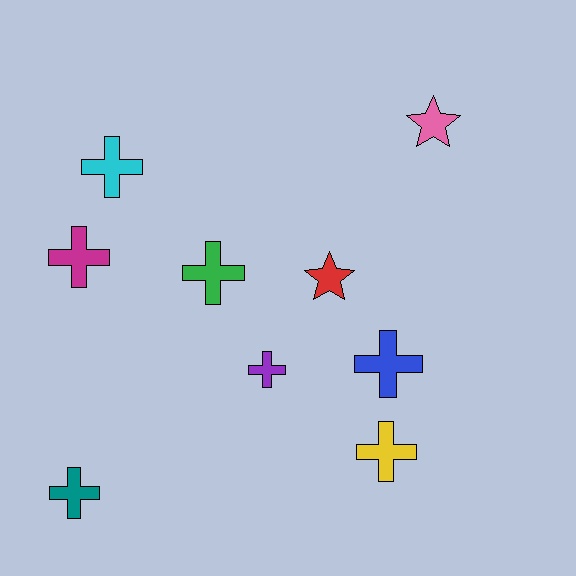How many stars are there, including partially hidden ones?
There are 2 stars.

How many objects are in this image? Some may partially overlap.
There are 9 objects.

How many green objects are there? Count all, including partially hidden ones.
There is 1 green object.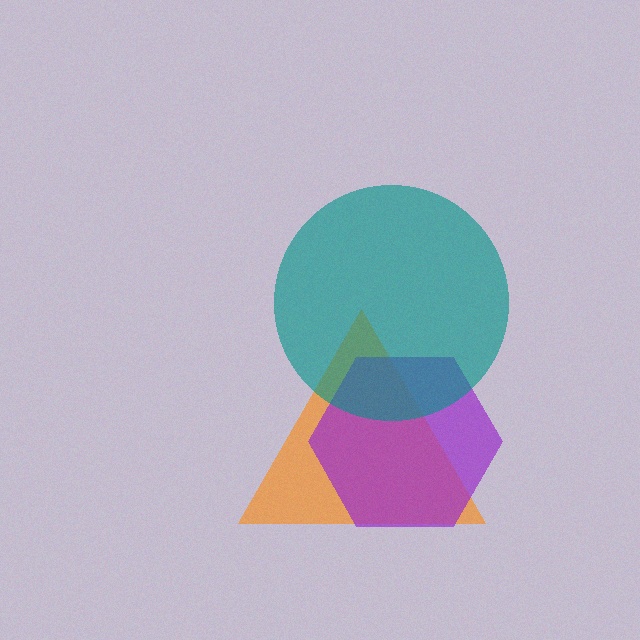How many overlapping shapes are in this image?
There are 3 overlapping shapes in the image.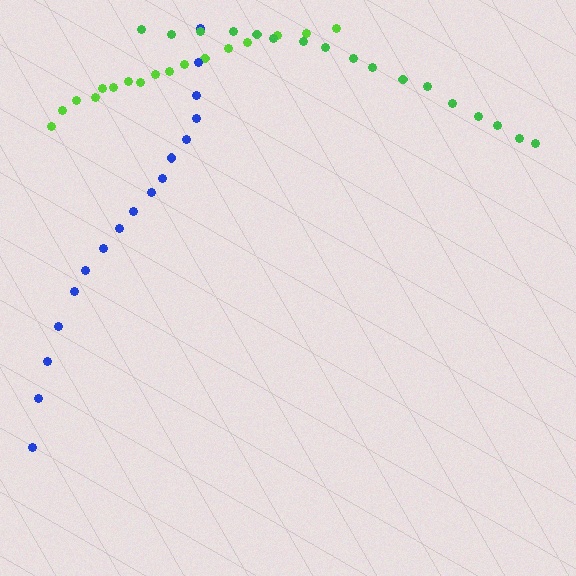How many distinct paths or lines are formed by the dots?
There are 3 distinct paths.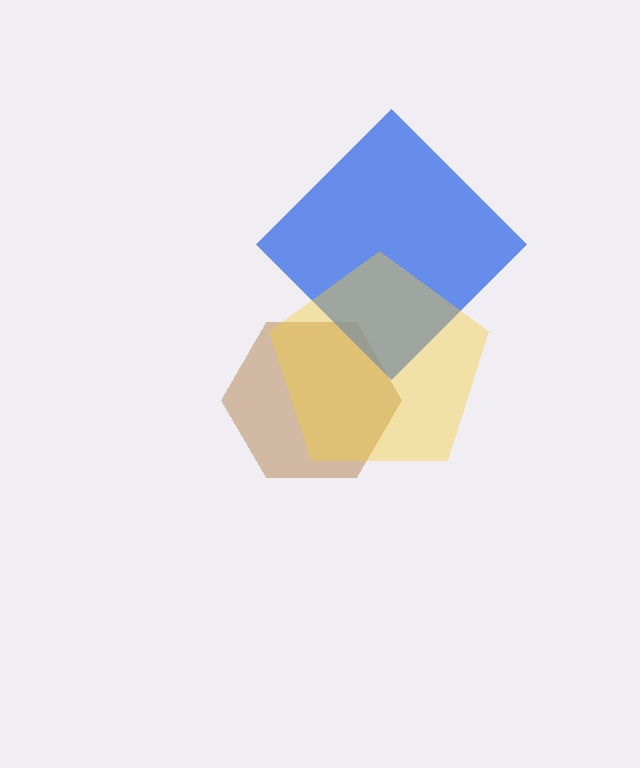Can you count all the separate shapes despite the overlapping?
Yes, there are 3 separate shapes.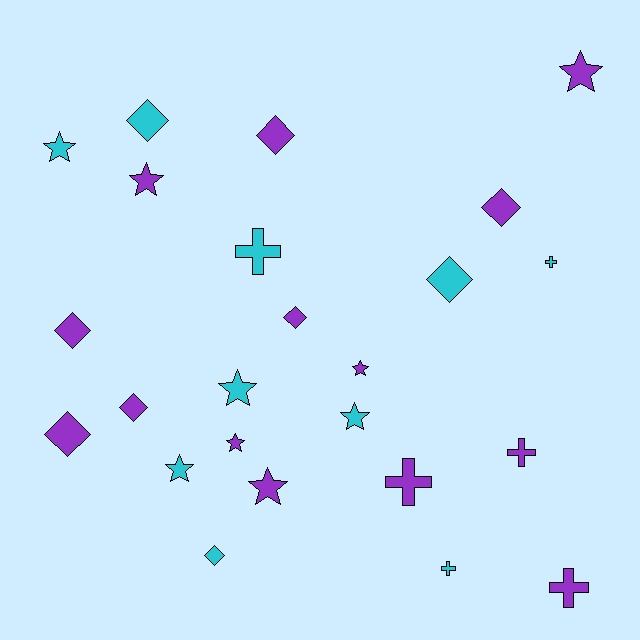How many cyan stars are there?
There are 4 cyan stars.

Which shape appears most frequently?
Diamond, with 9 objects.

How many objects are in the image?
There are 24 objects.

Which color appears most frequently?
Purple, with 14 objects.